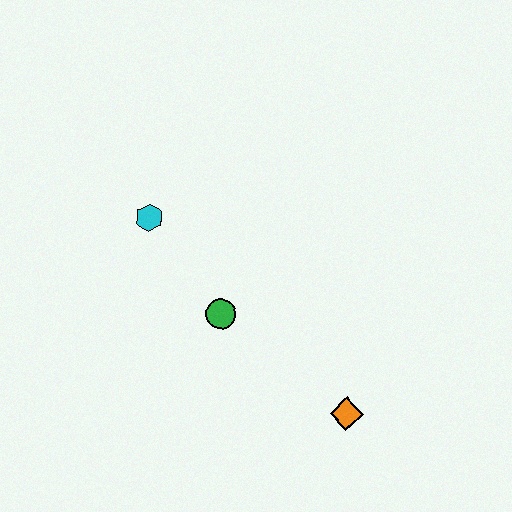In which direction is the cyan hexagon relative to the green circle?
The cyan hexagon is above the green circle.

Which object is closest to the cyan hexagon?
The green circle is closest to the cyan hexagon.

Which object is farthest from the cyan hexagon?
The orange diamond is farthest from the cyan hexagon.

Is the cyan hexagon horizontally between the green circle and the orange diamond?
No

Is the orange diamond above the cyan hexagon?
No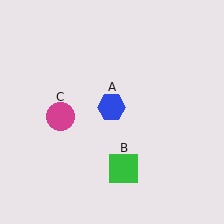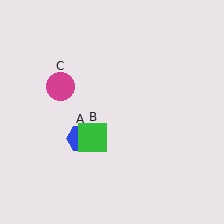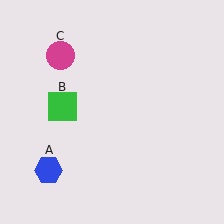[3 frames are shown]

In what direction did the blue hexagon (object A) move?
The blue hexagon (object A) moved down and to the left.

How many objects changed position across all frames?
3 objects changed position: blue hexagon (object A), green square (object B), magenta circle (object C).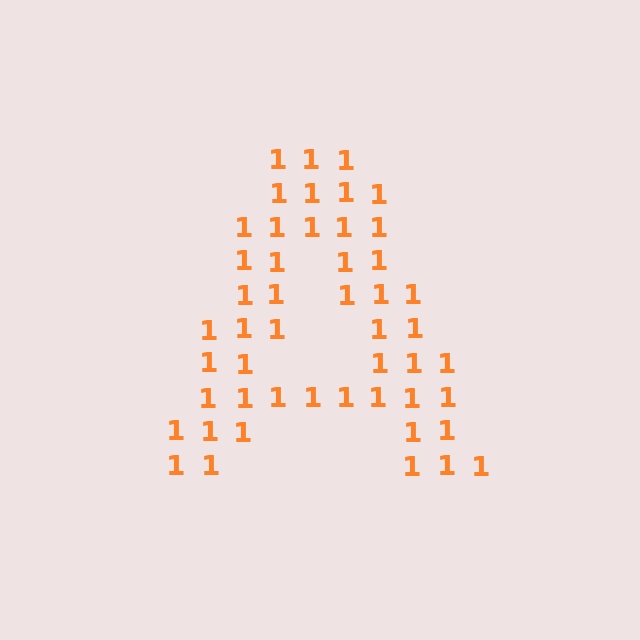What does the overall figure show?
The overall figure shows the letter A.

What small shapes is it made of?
It is made of small digit 1's.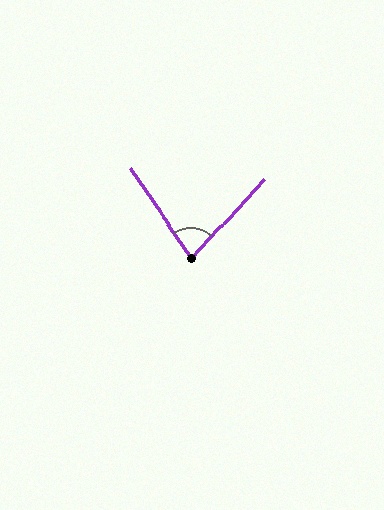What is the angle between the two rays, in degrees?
Approximately 77 degrees.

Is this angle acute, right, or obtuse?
It is acute.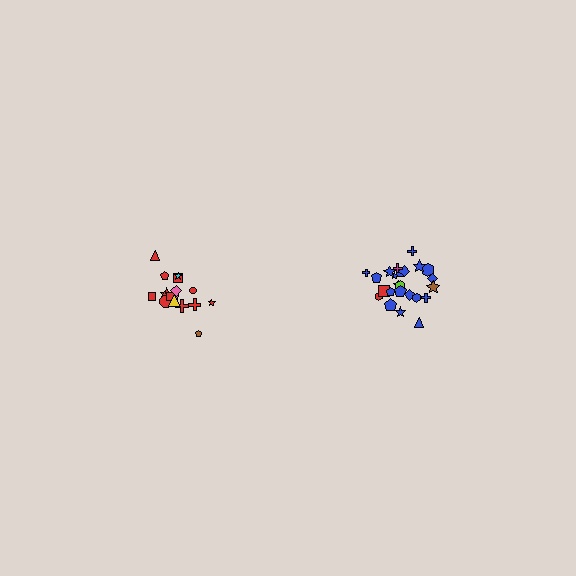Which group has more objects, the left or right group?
The right group.